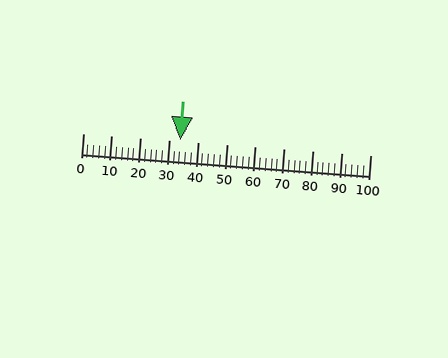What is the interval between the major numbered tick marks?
The major tick marks are spaced 10 units apart.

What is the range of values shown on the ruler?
The ruler shows values from 0 to 100.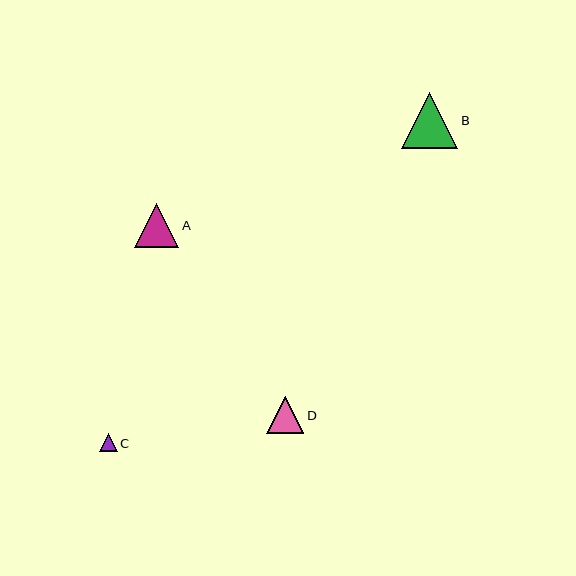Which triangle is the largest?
Triangle B is the largest with a size of approximately 56 pixels.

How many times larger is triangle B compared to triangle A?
Triangle B is approximately 1.3 times the size of triangle A.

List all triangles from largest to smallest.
From largest to smallest: B, A, D, C.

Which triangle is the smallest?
Triangle C is the smallest with a size of approximately 17 pixels.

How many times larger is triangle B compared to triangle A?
Triangle B is approximately 1.3 times the size of triangle A.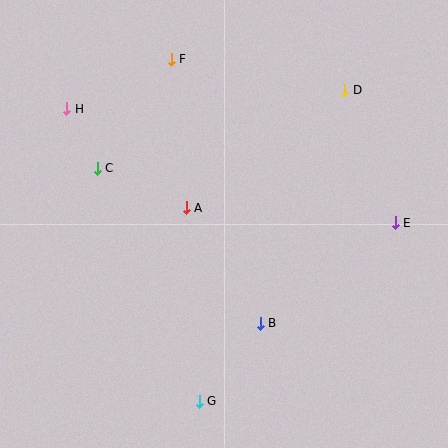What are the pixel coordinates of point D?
Point D is at (345, 90).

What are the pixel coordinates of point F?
Point F is at (171, 59).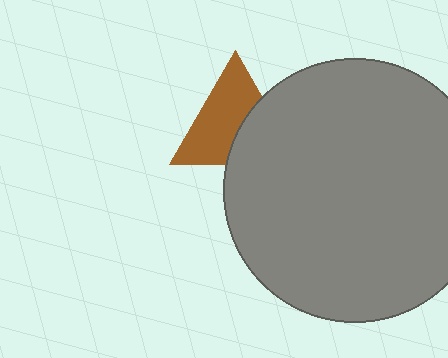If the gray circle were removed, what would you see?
You would see the complete brown triangle.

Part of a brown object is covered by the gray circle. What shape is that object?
It is a triangle.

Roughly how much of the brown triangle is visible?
About half of it is visible (roughly 62%).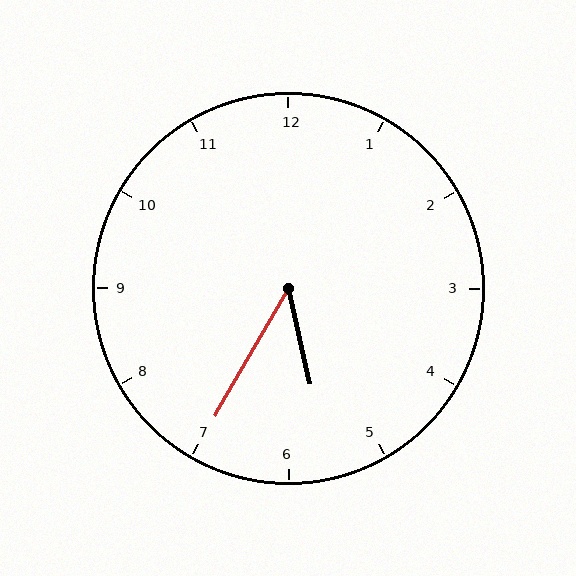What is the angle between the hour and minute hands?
Approximately 42 degrees.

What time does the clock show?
5:35.